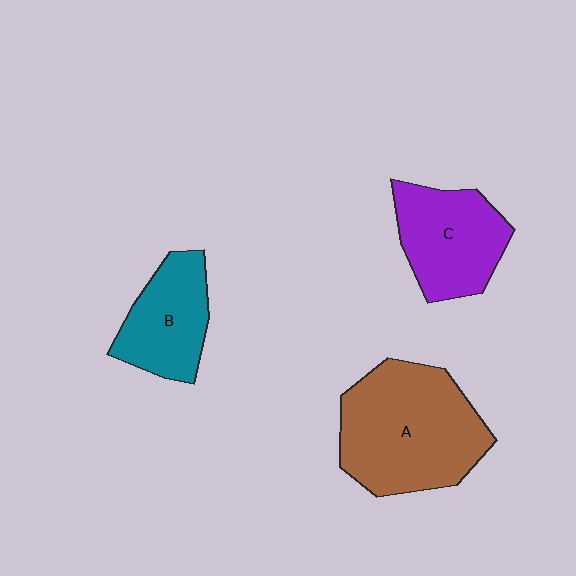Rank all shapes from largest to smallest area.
From largest to smallest: A (brown), C (purple), B (teal).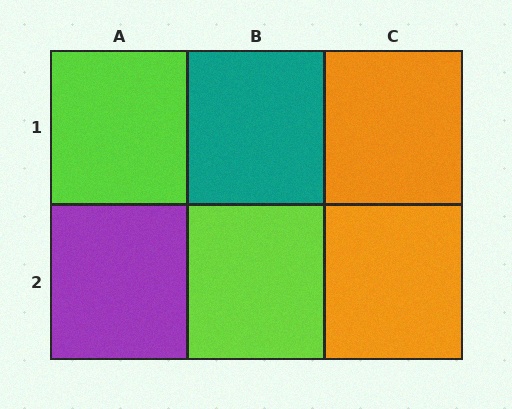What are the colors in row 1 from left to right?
Lime, teal, orange.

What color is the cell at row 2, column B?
Lime.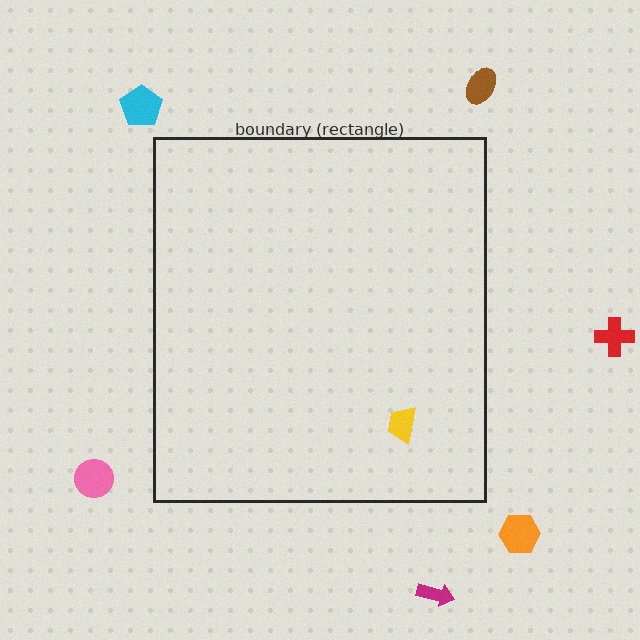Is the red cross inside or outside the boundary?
Outside.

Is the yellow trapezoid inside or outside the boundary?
Inside.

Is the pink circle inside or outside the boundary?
Outside.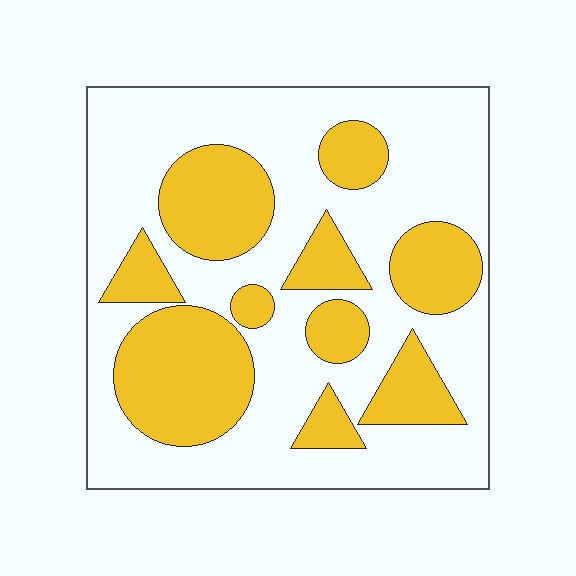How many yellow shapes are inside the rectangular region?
10.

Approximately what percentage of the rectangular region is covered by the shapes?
Approximately 35%.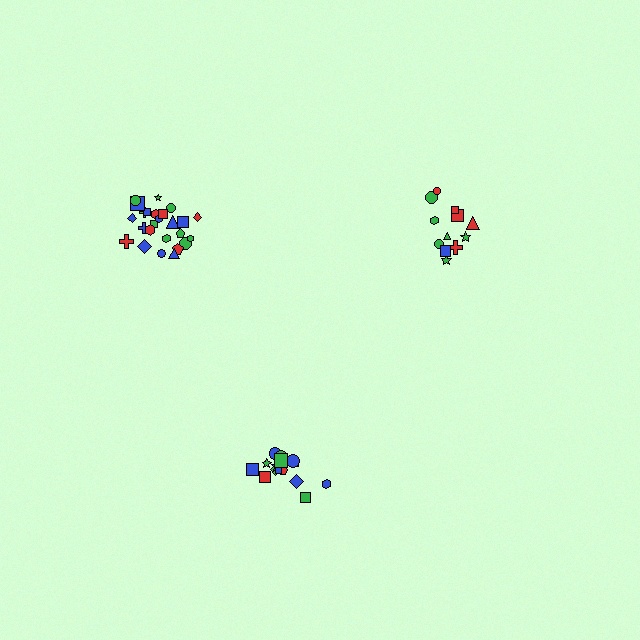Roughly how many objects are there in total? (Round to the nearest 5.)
Roughly 50 objects in total.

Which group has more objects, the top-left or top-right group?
The top-left group.